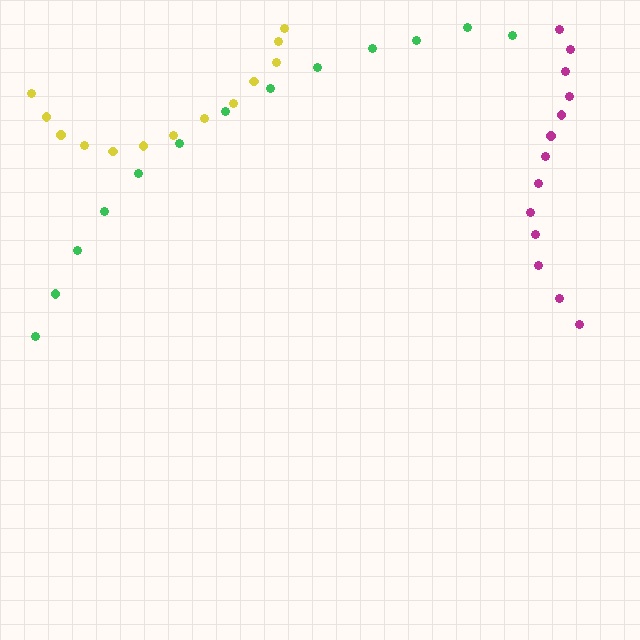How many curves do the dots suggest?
There are 3 distinct paths.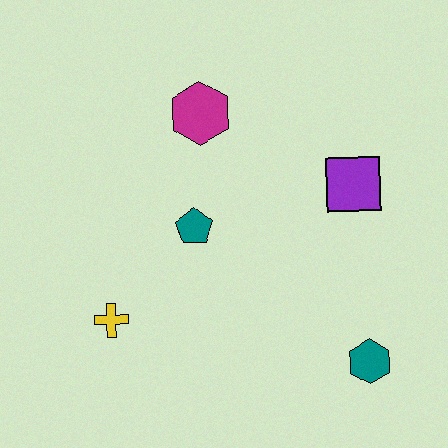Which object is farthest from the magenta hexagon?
The teal hexagon is farthest from the magenta hexagon.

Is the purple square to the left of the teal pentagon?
No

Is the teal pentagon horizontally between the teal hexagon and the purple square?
No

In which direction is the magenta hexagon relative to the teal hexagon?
The magenta hexagon is above the teal hexagon.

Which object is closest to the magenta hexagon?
The teal pentagon is closest to the magenta hexagon.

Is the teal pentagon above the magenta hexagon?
No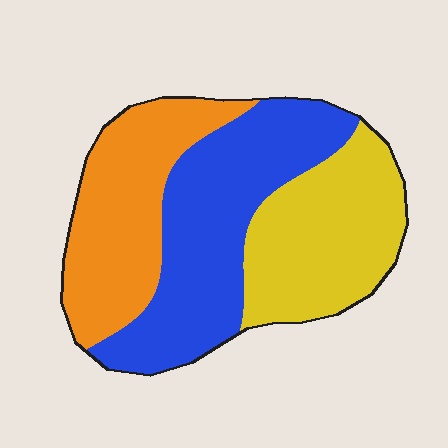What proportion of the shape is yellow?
Yellow takes up about one third (1/3) of the shape.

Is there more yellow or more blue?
Blue.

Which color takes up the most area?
Blue, at roughly 40%.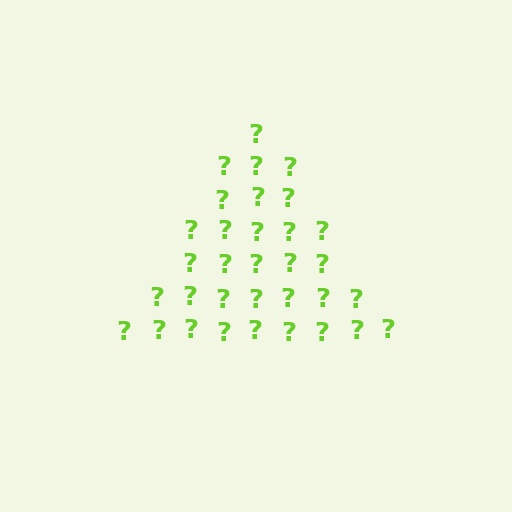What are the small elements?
The small elements are question marks.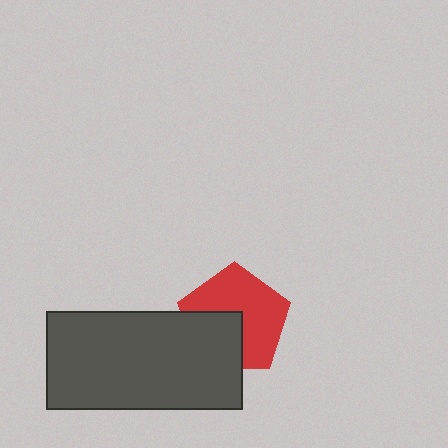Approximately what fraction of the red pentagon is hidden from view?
Roughly 37% of the red pentagon is hidden behind the dark gray rectangle.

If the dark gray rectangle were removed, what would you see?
You would see the complete red pentagon.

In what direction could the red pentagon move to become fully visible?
The red pentagon could move toward the upper-right. That would shift it out from behind the dark gray rectangle entirely.